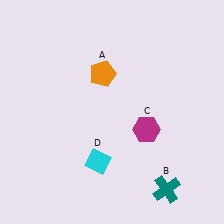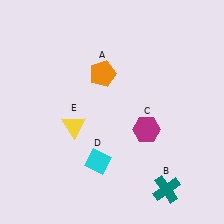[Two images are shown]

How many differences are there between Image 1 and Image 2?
There is 1 difference between the two images.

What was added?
A yellow triangle (E) was added in Image 2.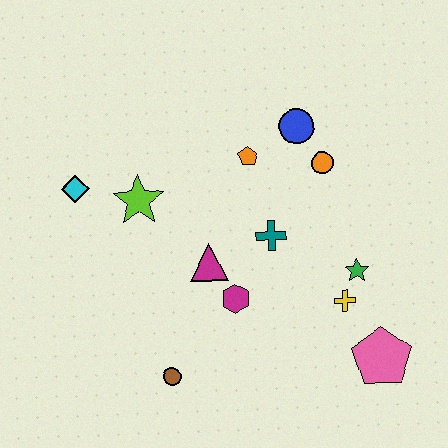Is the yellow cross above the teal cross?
No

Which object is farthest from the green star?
The cyan diamond is farthest from the green star.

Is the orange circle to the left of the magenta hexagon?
No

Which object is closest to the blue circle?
The orange circle is closest to the blue circle.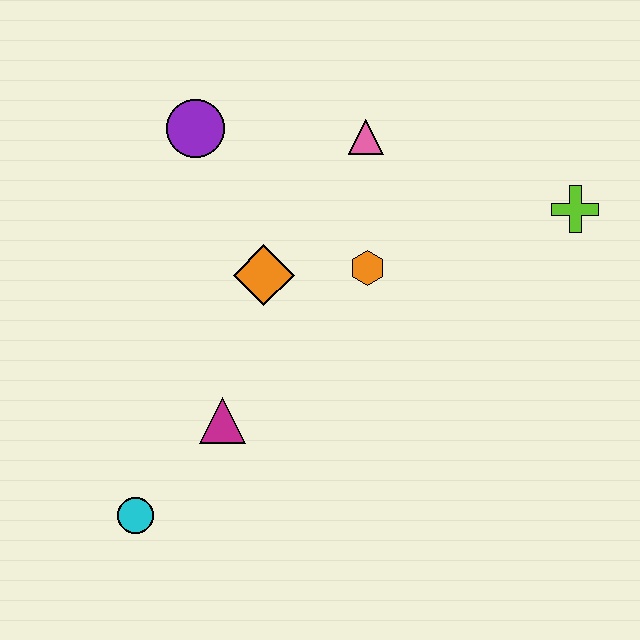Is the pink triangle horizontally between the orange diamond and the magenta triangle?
No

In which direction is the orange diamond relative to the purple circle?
The orange diamond is below the purple circle.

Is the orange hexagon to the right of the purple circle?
Yes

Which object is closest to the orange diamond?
The orange hexagon is closest to the orange diamond.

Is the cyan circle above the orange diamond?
No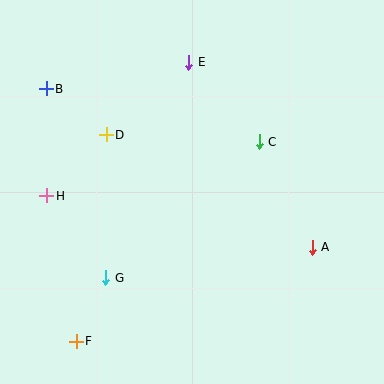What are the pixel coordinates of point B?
Point B is at (46, 89).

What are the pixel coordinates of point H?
Point H is at (47, 196).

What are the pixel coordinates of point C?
Point C is at (259, 142).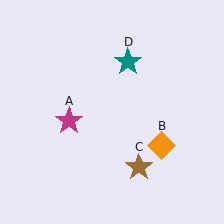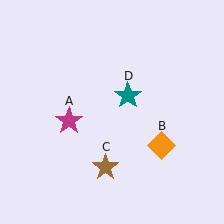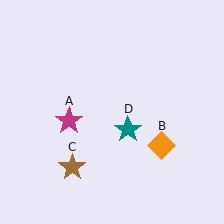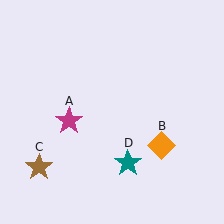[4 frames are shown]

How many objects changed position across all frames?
2 objects changed position: brown star (object C), teal star (object D).